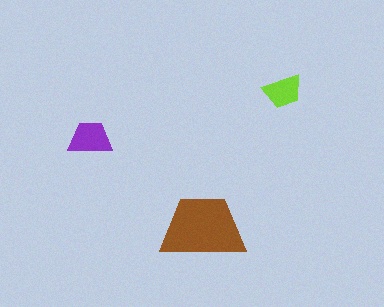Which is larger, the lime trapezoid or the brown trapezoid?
The brown one.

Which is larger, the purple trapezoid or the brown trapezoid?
The brown one.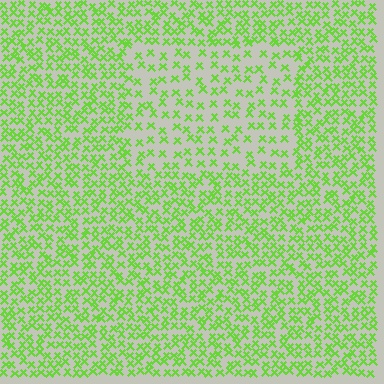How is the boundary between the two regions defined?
The boundary is defined by a change in element density (approximately 1.8x ratio). All elements are the same color, size, and shape.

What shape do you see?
I see a rectangle.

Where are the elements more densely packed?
The elements are more densely packed outside the rectangle boundary.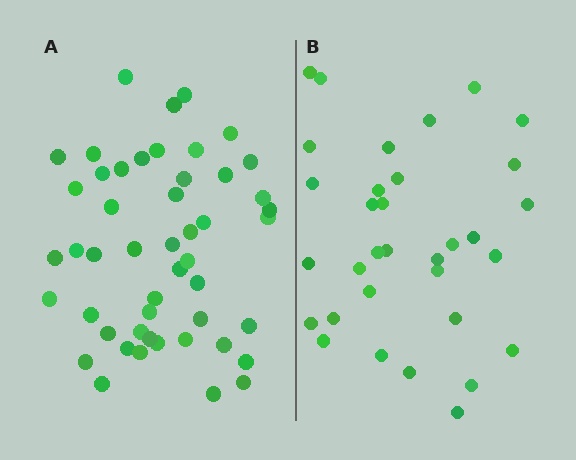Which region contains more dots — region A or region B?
Region A (the left region) has more dots.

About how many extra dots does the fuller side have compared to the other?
Region A has approximately 15 more dots than region B.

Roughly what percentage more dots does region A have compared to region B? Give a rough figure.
About 50% more.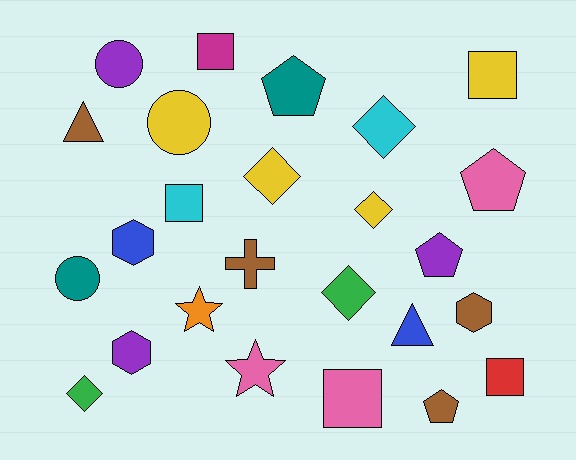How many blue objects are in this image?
There are 2 blue objects.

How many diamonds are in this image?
There are 5 diamonds.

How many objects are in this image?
There are 25 objects.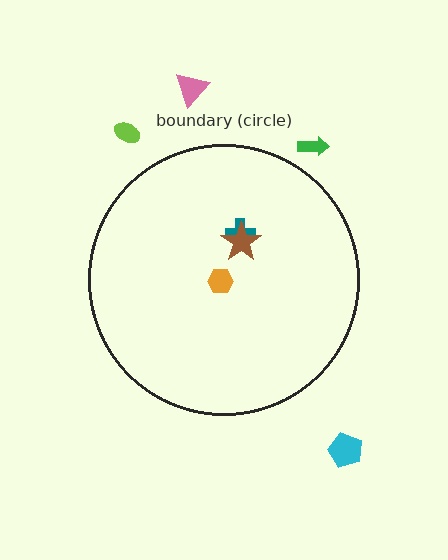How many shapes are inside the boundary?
3 inside, 4 outside.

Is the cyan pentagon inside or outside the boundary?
Outside.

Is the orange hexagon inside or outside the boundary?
Inside.